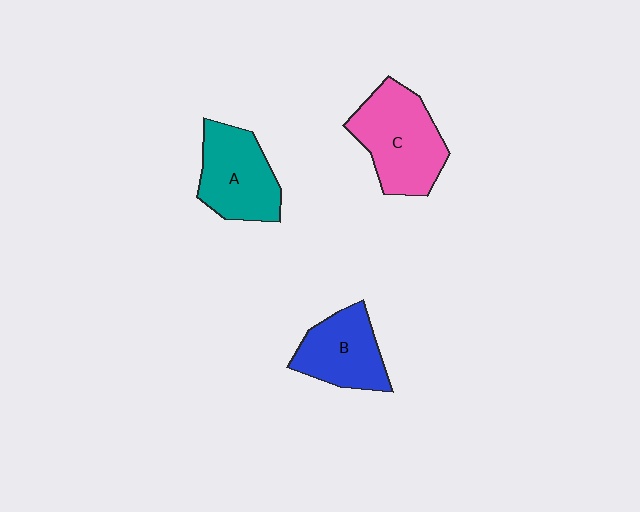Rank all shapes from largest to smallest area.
From largest to smallest: C (pink), A (teal), B (blue).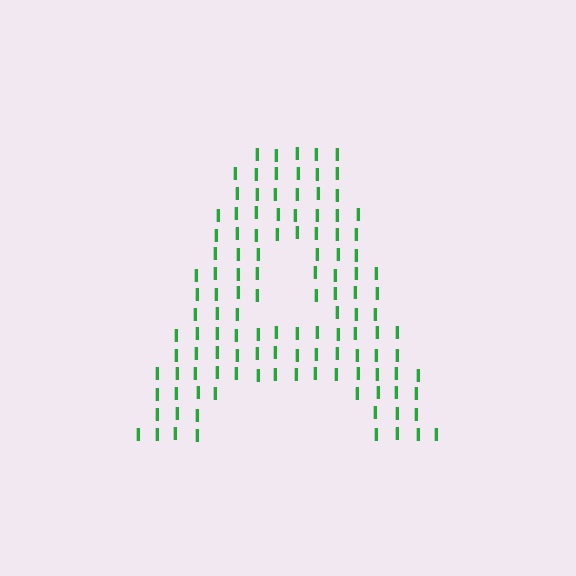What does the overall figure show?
The overall figure shows the letter A.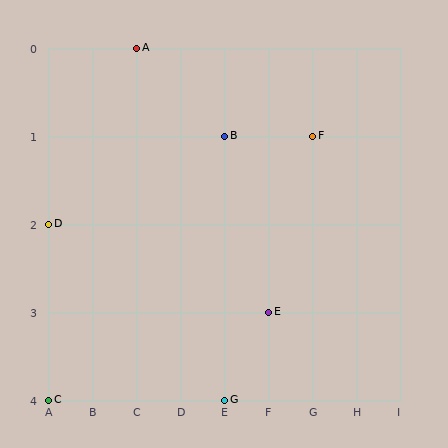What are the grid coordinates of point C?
Point C is at grid coordinates (A, 4).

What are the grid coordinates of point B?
Point B is at grid coordinates (E, 1).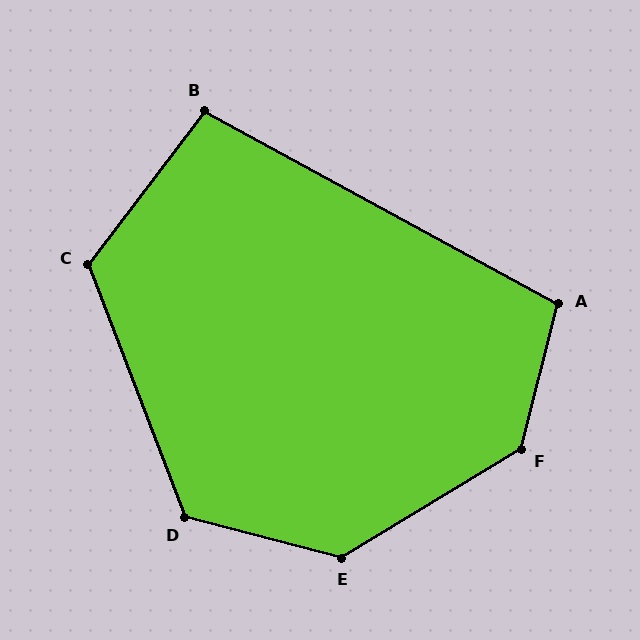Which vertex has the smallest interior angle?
B, at approximately 99 degrees.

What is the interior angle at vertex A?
Approximately 104 degrees (obtuse).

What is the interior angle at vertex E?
Approximately 134 degrees (obtuse).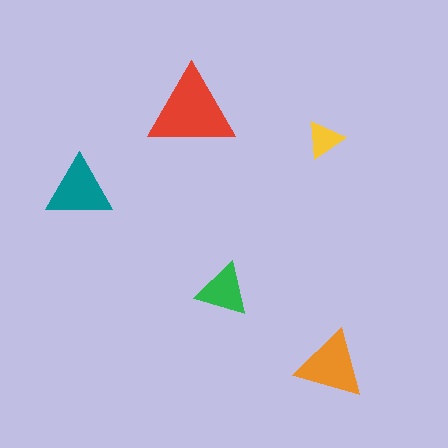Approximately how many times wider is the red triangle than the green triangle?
About 1.5 times wider.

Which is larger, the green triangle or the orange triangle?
The orange one.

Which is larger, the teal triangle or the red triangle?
The red one.